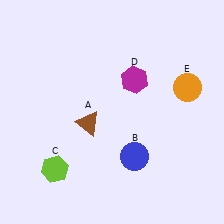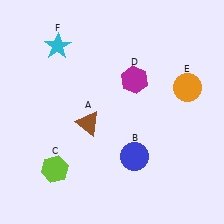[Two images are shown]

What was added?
A cyan star (F) was added in Image 2.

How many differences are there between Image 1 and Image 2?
There is 1 difference between the two images.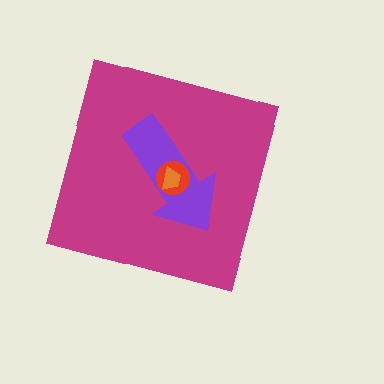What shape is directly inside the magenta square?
The purple arrow.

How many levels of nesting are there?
4.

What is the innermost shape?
The orange trapezoid.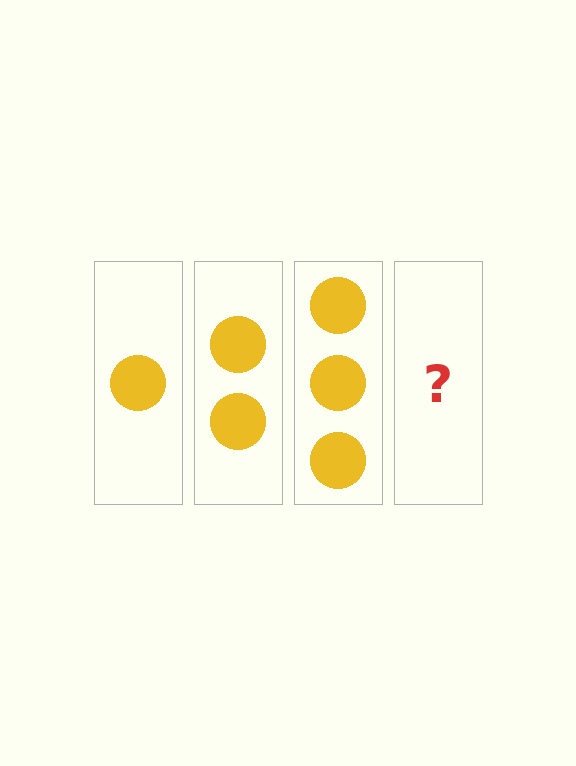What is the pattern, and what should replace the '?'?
The pattern is that each step adds one more circle. The '?' should be 4 circles.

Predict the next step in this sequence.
The next step is 4 circles.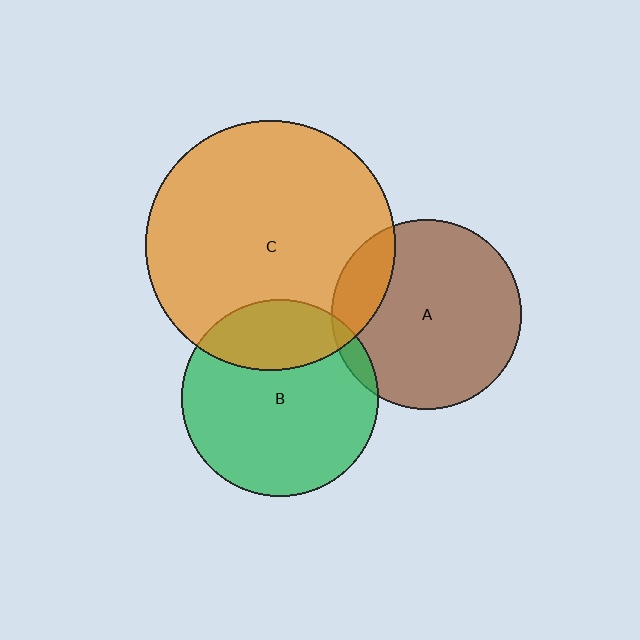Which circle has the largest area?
Circle C (orange).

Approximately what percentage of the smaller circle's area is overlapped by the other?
Approximately 25%.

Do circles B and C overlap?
Yes.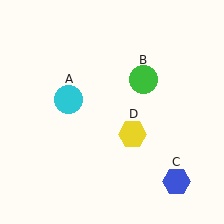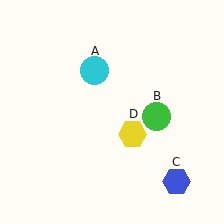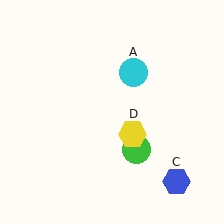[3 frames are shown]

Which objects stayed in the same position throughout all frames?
Blue hexagon (object C) and yellow hexagon (object D) remained stationary.